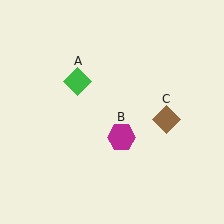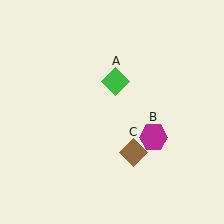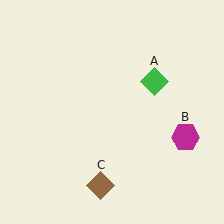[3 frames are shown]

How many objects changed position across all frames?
3 objects changed position: green diamond (object A), magenta hexagon (object B), brown diamond (object C).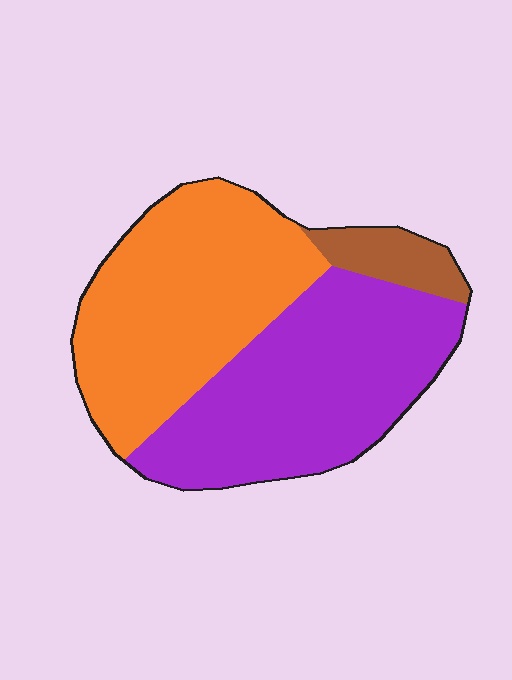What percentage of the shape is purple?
Purple covers 47% of the shape.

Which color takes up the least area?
Brown, at roughly 10%.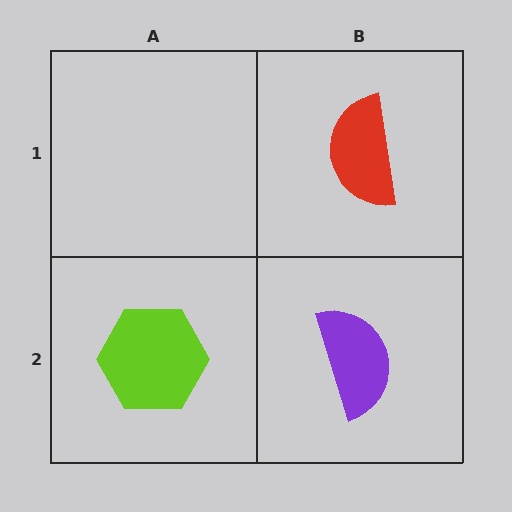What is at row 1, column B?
A red semicircle.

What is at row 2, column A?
A lime hexagon.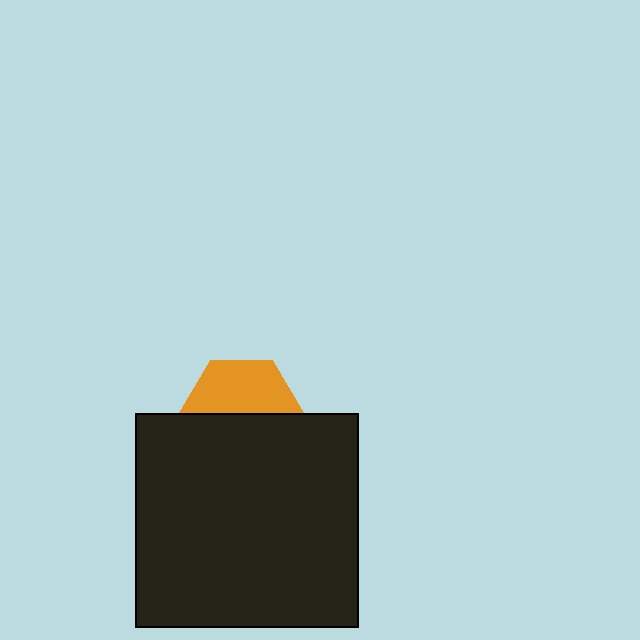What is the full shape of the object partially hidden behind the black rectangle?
The partially hidden object is an orange hexagon.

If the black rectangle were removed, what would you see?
You would see the complete orange hexagon.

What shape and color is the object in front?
The object in front is a black rectangle.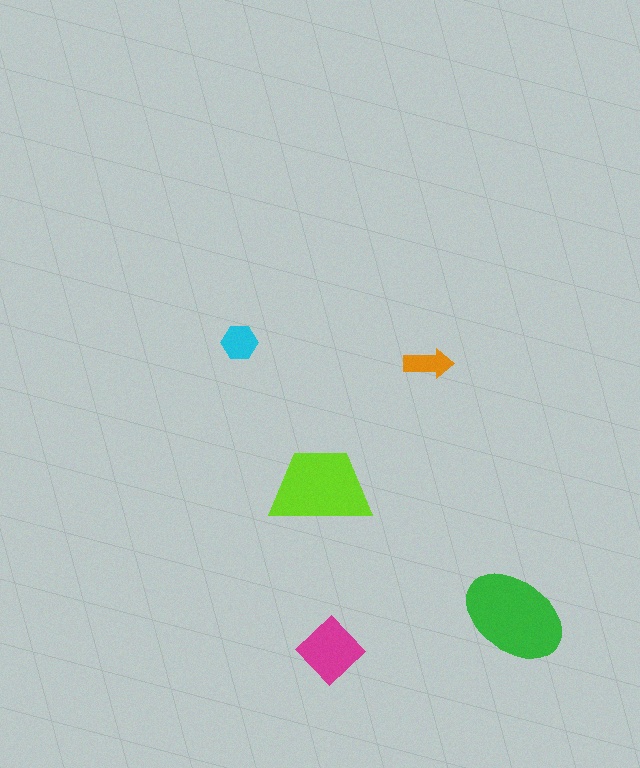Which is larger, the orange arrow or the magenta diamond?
The magenta diamond.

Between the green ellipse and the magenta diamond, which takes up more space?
The green ellipse.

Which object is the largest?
The green ellipse.